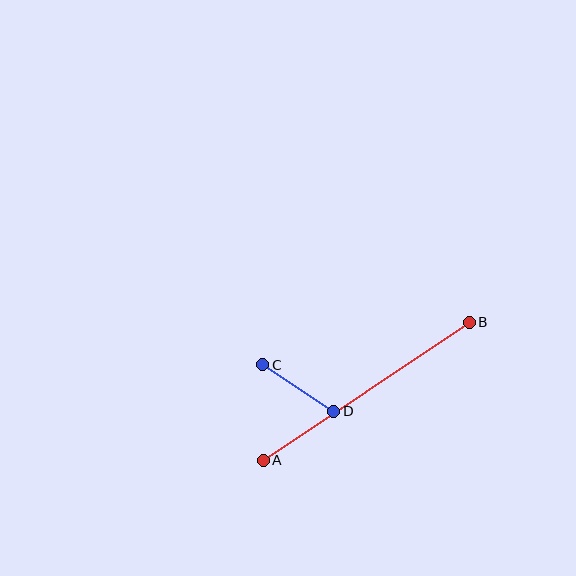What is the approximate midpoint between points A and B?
The midpoint is at approximately (366, 391) pixels.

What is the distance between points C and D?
The distance is approximately 85 pixels.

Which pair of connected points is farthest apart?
Points A and B are farthest apart.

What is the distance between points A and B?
The distance is approximately 248 pixels.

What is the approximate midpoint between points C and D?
The midpoint is at approximately (298, 388) pixels.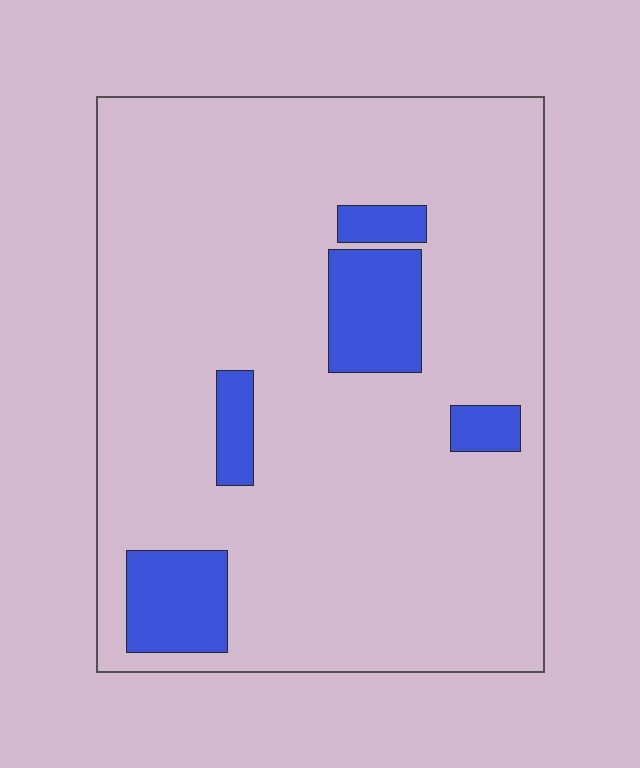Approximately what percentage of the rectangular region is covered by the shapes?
Approximately 15%.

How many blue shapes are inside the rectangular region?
5.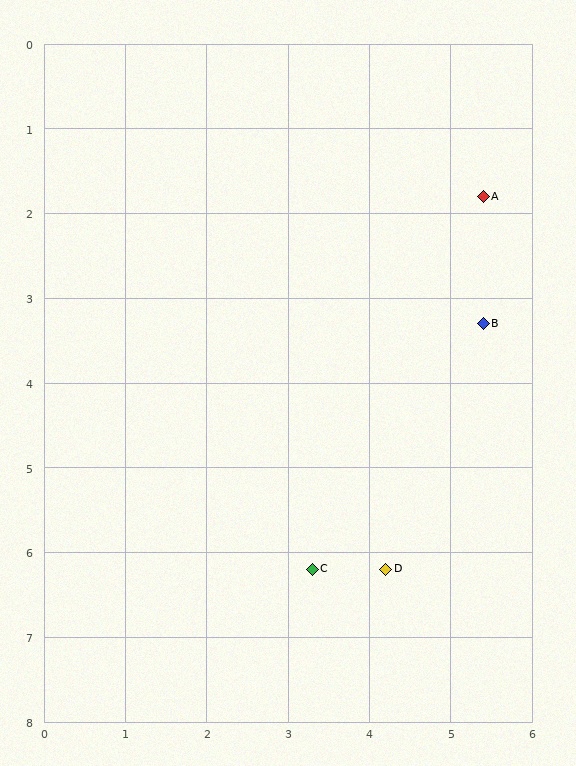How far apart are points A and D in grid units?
Points A and D are about 4.6 grid units apart.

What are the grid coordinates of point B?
Point B is at approximately (5.4, 3.3).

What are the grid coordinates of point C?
Point C is at approximately (3.3, 6.2).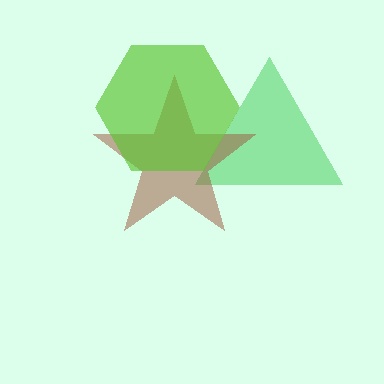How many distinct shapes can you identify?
There are 3 distinct shapes: a green triangle, a brown star, a lime hexagon.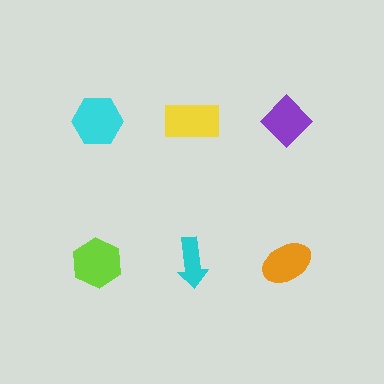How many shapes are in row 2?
3 shapes.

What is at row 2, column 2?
A cyan arrow.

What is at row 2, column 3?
An orange ellipse.